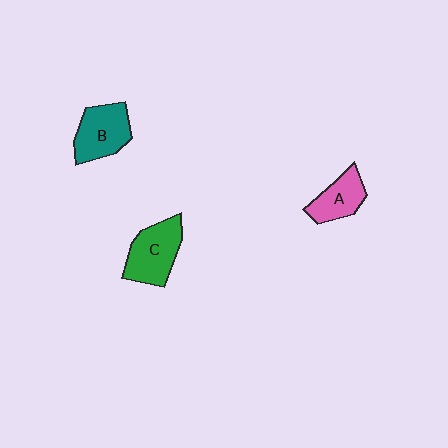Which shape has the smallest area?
Shape A (pink).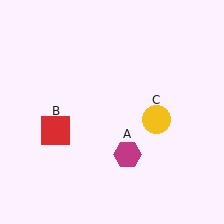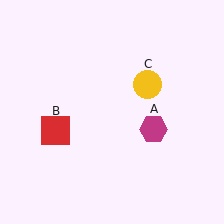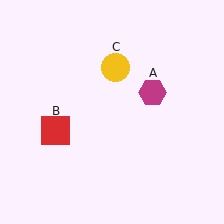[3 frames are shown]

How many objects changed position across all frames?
2 objects changed position: magenta hexagon (object A), yellow circle (object C).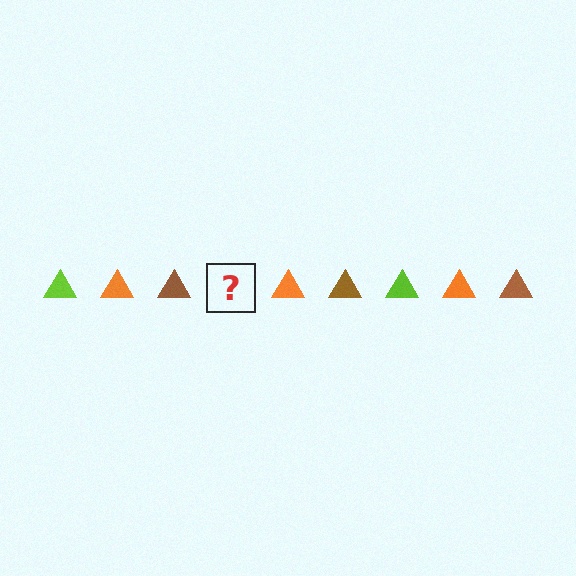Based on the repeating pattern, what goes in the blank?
The blank should be a lime triangle.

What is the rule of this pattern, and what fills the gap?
The rule is that the pattern cycles through lime, orange, brown triangles. The gap should be filled with a lime triangle.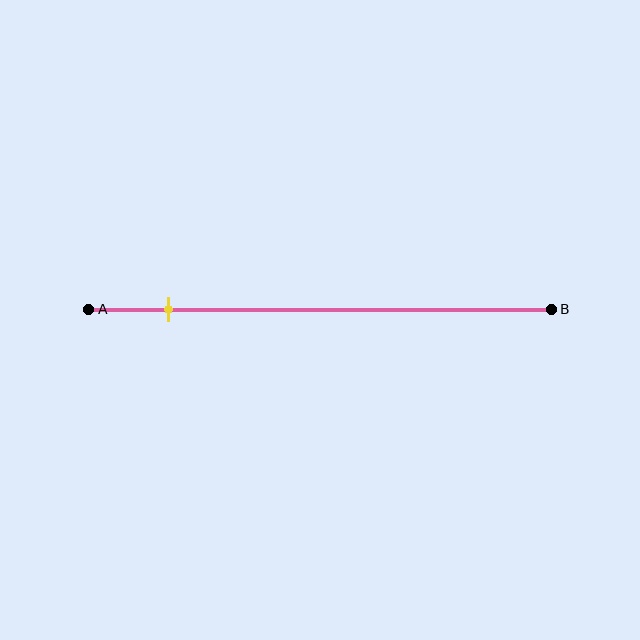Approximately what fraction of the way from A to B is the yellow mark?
The yellow mark is approximately 15% of the way from A to B.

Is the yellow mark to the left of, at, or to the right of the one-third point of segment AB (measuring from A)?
The yellow mark is to the left of the one-third point of segment AB.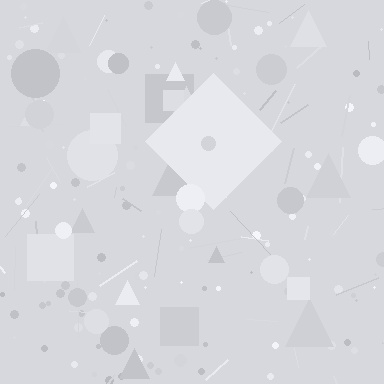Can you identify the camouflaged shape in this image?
The camouflaged shape is a diamond.